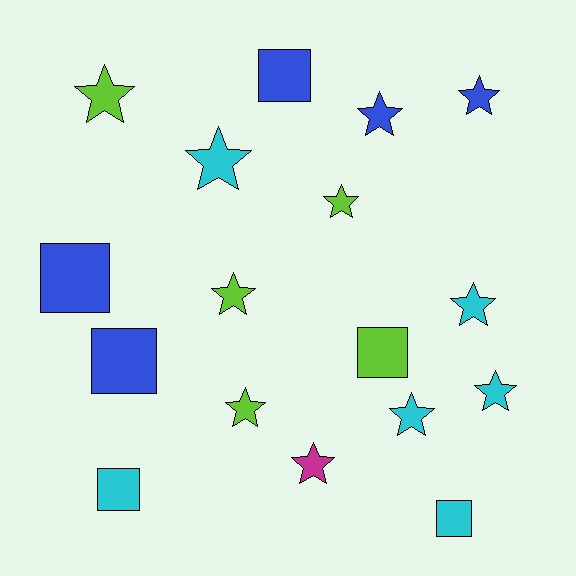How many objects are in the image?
There are 17 objects.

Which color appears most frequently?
Cyan, with 6 objects.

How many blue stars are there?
There are 2 blue stars.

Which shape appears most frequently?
Star, with 11 objects.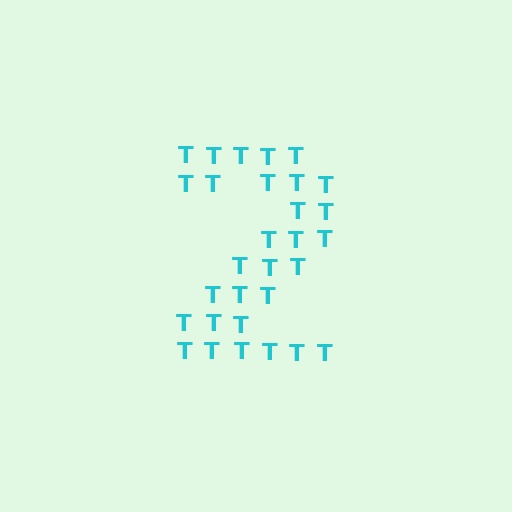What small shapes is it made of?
It is made of small letter T's.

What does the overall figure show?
The overall figure shows the digit 2.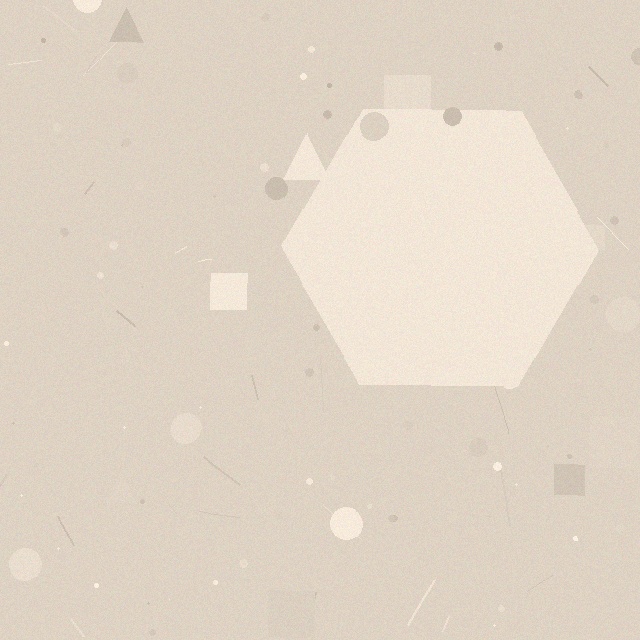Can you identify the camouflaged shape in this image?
The camouflaged shape is a hexagon.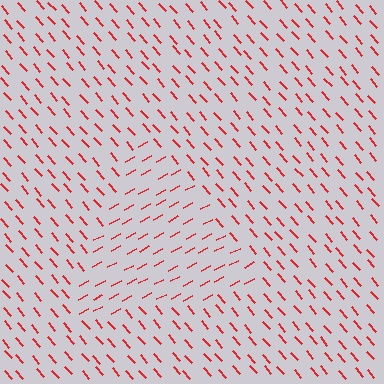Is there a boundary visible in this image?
Yes, there is a texture boundary formed by a change in line orientation.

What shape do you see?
I see a triangle.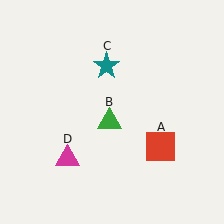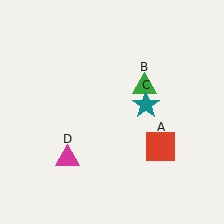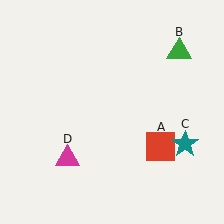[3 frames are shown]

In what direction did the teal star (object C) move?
The teal star (object C) moved down and to the right.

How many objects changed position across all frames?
2 objects changed position: green triangle (object B), teal star (object C).